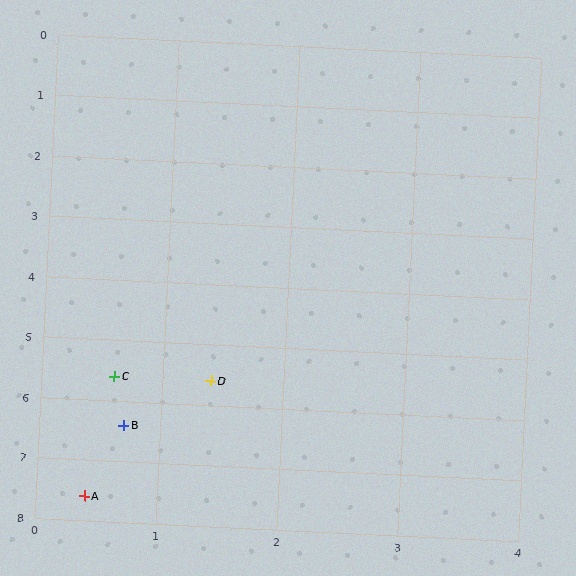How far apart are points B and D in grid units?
Points B and D are about 1.1 grid units apart.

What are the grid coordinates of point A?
Point A is at approximately (0.4, 7.6).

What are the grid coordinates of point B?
Point B is at approximately (0.7, 6.4).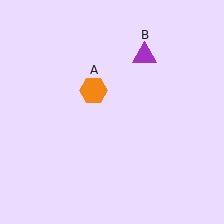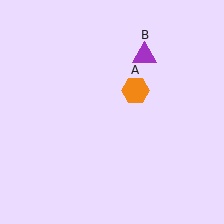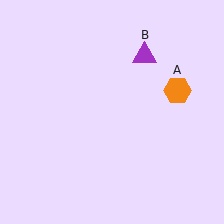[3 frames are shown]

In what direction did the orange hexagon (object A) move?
The orange hexagon (object A) moved right.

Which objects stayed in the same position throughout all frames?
Purple triangle (object B) remained stationary.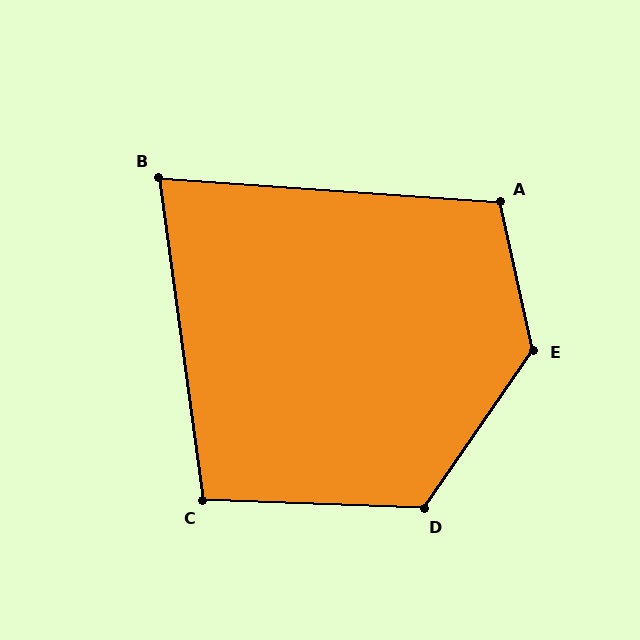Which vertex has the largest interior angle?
E, at approximately 133 degrees.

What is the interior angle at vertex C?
Approximately 100 degrees (obtuse).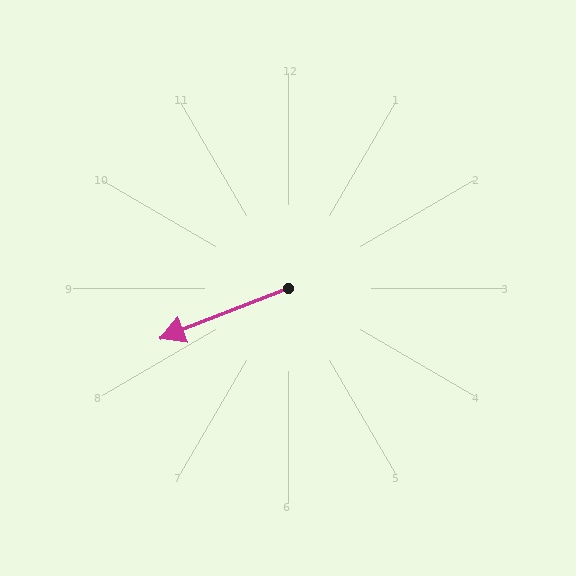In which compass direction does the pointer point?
West.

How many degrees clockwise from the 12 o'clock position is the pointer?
Approximately 249 degrees.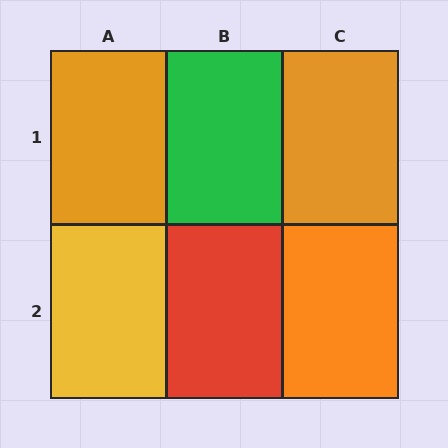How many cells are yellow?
1 cell is yellow.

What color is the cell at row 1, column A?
Orange.